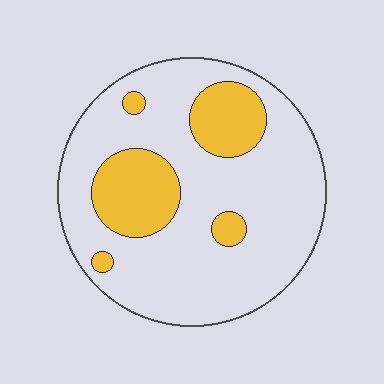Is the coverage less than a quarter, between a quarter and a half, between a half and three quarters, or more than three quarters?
Less than a quarter.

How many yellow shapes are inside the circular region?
5.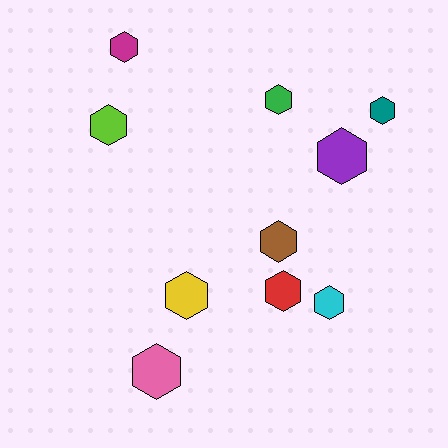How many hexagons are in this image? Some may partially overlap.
There are 10 hexagons.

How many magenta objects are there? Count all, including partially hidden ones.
There is 1 magenta object.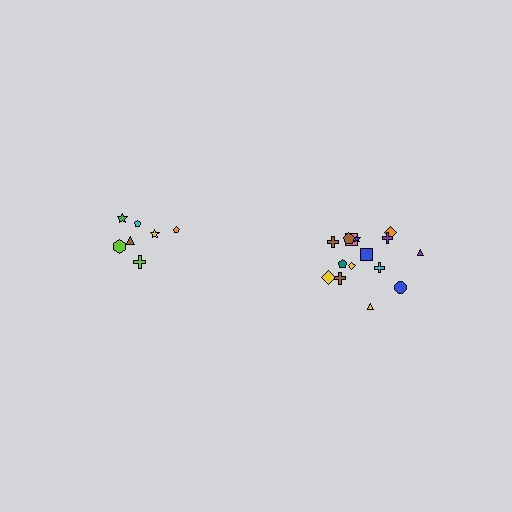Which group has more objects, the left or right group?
The right group.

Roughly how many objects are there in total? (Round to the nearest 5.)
Roughly 20 objects in total.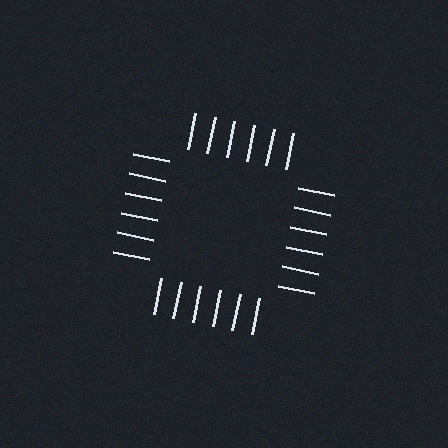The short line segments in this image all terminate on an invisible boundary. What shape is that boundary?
An illusory square — the line segments terminate on its edges but no continuous stroke is drawn.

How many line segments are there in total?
24 — 6 along each of the 4 edges.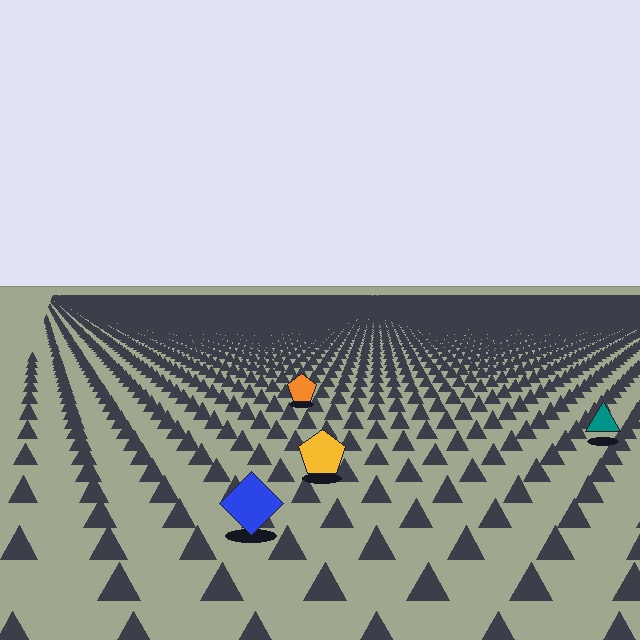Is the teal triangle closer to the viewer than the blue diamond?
No. The blue diamond is closer — you can tell from the texture gradient: the ground texture is coarser near it.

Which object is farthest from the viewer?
The orange pentagon is farthest from the viewer. It appears smaller and the ground texture around it is denser.